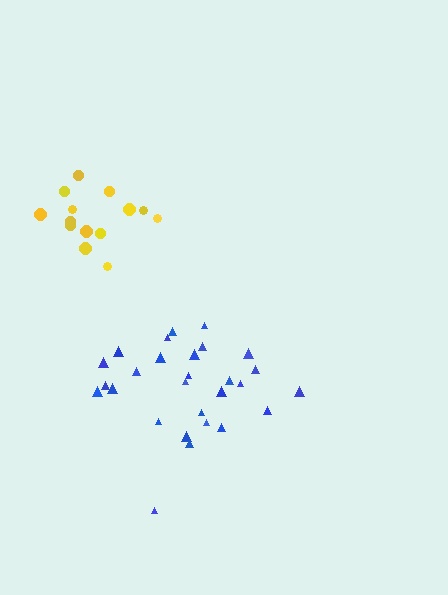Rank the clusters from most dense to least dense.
yellow, blue.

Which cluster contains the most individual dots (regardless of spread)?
Blue (28).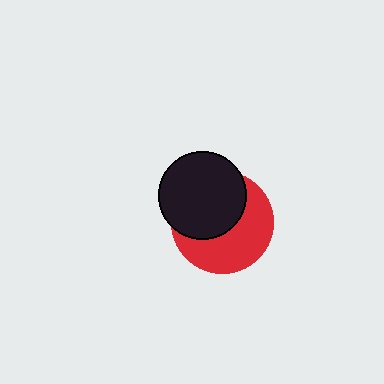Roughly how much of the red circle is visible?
About half of it is visible (roughly 52%).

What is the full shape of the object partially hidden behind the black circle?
The partially hidden object is a red circle.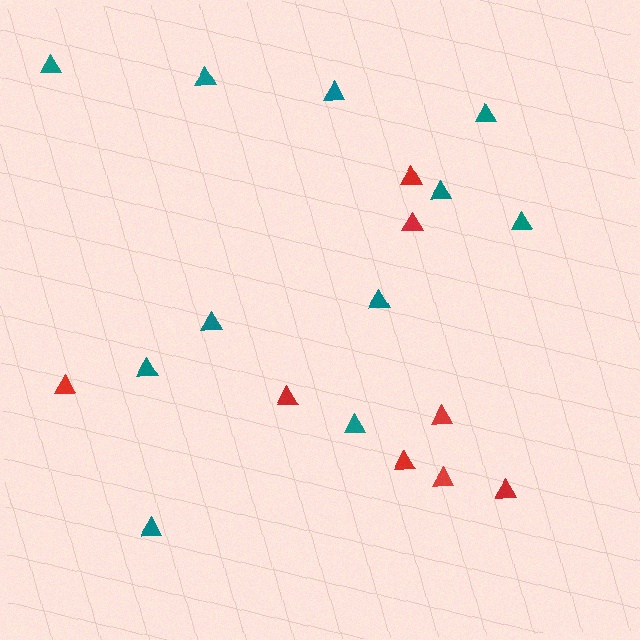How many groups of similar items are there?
There are 2 groups: one group of red triangles (8) and one group of teal triangles (11).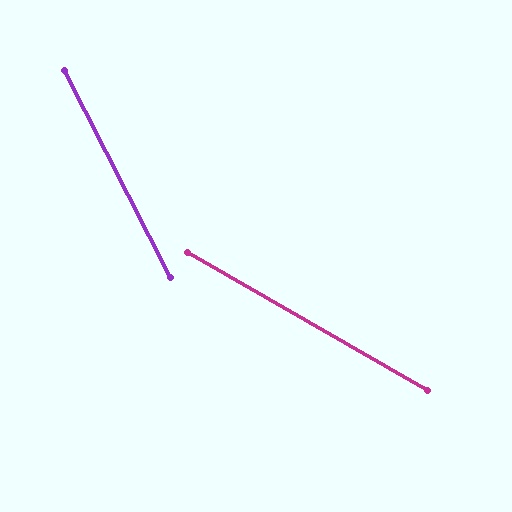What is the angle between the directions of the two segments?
Approximately 33 degrees.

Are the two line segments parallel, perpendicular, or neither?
Neither parallel nor perpendicular — they differ by about 33°.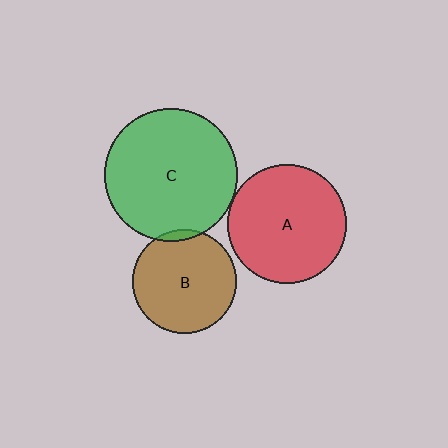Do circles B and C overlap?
Yes.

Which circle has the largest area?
Circle C (green).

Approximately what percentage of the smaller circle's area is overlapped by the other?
Approximately 5%.